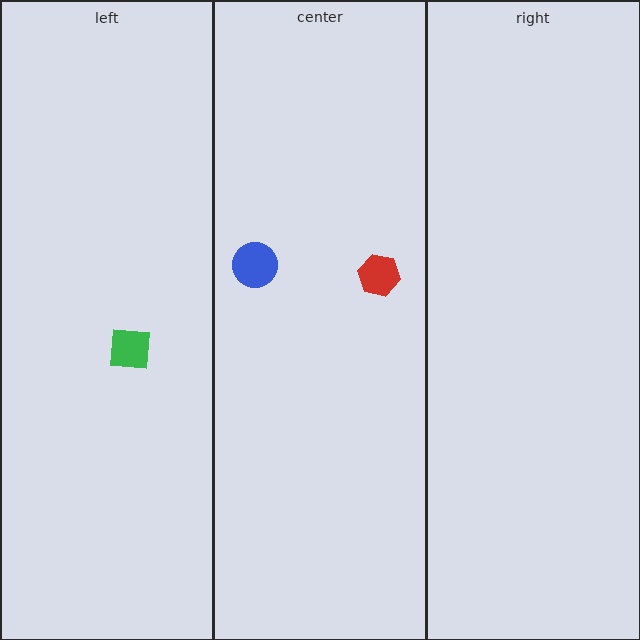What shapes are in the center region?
The red hexagon, the blue circle.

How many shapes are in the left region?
1.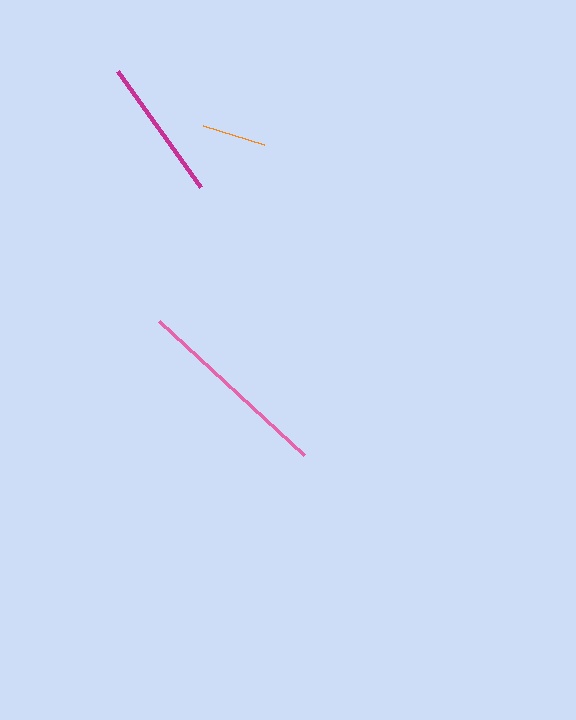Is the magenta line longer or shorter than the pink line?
The pink line is longer than the magenta line.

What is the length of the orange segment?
The orange segment is approximately 64 pixels long.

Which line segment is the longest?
The pink line is the longest at approximately 198 pixels.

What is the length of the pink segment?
The pink segment is approximately 198 pixels long.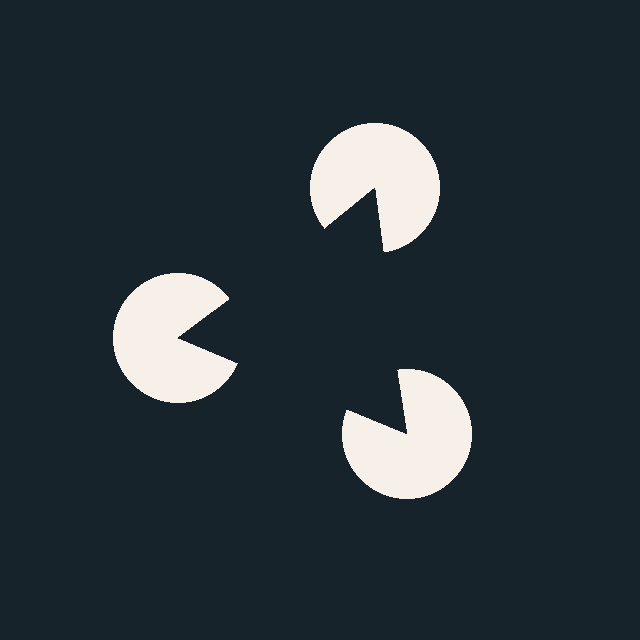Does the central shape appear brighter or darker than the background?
It typically appears slightly darker than the background, even though no actual brightness change is drawn.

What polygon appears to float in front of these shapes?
An illusory triangle — its edges are inferred from the aligned wedge cuts in the pac-man discs, not physically drawn.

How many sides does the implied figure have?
3 sides.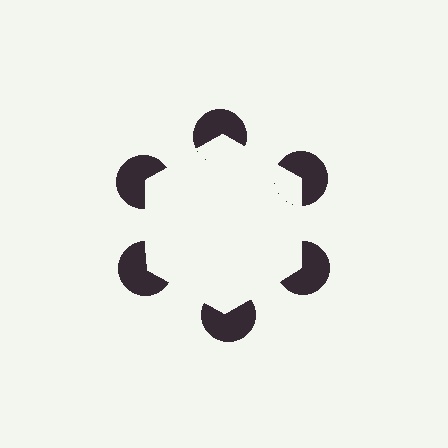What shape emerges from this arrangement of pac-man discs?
An illusory hexagon — its edges are inferred from the aligned wedge cuts in the pac-man discs, not physically drawn.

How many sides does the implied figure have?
6 sides.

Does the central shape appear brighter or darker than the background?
It typically appears slightly brighter than the background, even though no actual brightness change is drawn.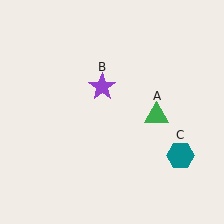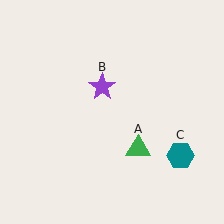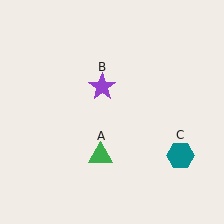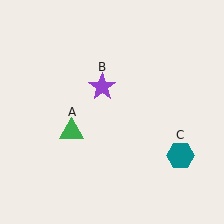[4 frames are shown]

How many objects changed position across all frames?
1 object changed position: green triangle (object A).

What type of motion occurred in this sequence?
The green triangle (object A) rotated clockwise around the center of the scene.